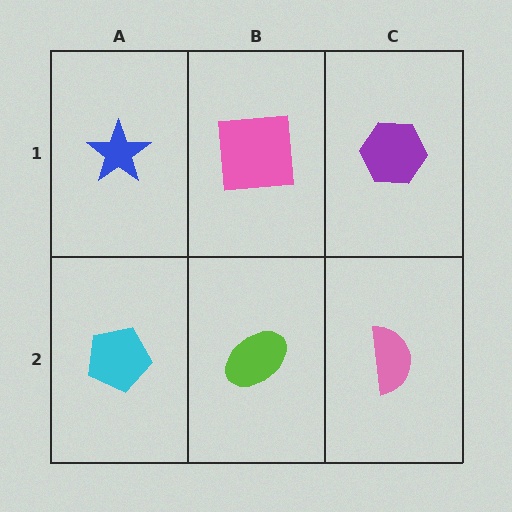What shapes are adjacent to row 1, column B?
A lime ellipse (row 2, column B), a blue star (row 1, column A), a purple hexagon (row 1, column C).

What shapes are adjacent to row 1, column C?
A pink semicircle (row 2, column C), a pink square (row 1, column B).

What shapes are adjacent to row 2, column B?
A pink square (row 1, column B), a cyan pentagon (row 2, column A), a pink semicircle (row 2, column C).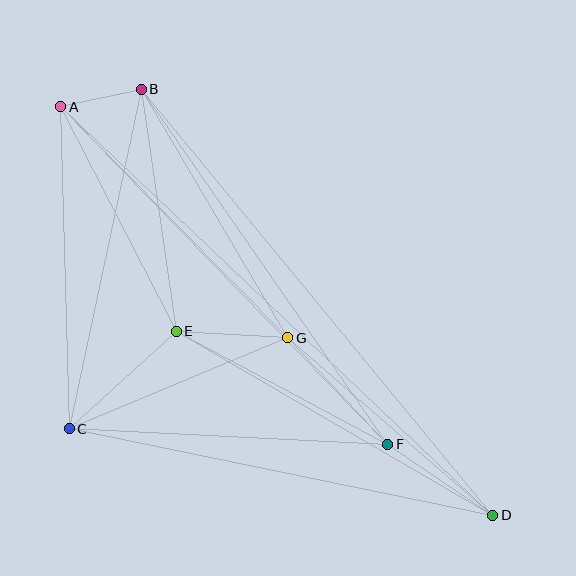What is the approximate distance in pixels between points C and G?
The distance between C and G is approximately 237 pixels.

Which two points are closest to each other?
Points A and B are closest to each other.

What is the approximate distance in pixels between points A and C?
The distance between A and C is approximately 322 pixels.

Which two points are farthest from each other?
Points A and D are farthest from each other.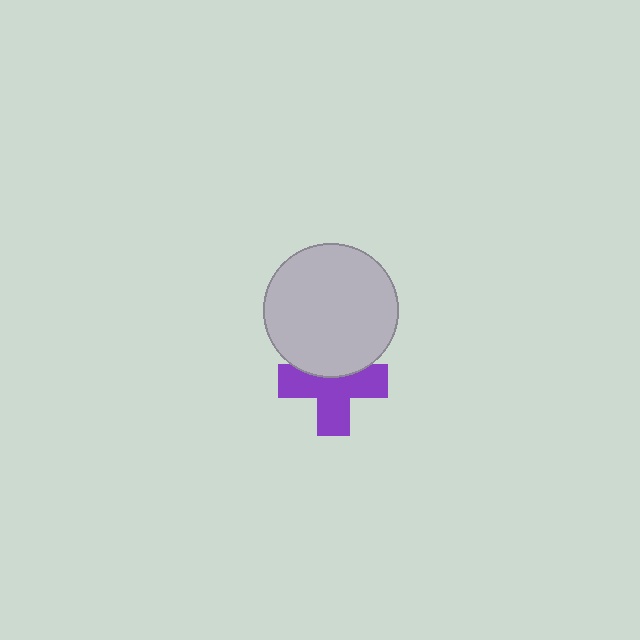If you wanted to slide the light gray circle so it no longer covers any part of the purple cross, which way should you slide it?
Slide it up — that is the most direct way to separate the two shapes.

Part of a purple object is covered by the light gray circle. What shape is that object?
It is a cross.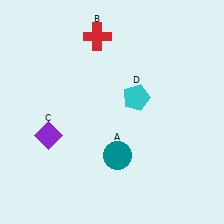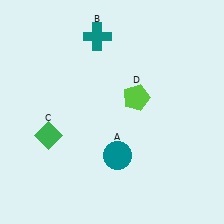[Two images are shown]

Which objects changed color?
B changed from red to teal. C changed from purple to green. D changed from cyan to lime.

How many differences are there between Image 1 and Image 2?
There are 3 differences between the two images.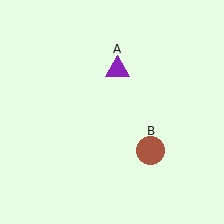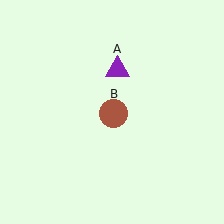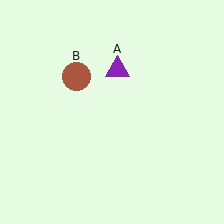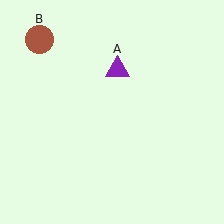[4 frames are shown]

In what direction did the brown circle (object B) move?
The brown circle (object B) moved up and to the left.